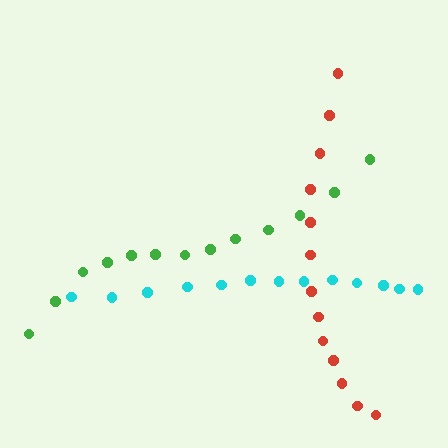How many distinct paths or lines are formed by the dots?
There are 3 distinct paths.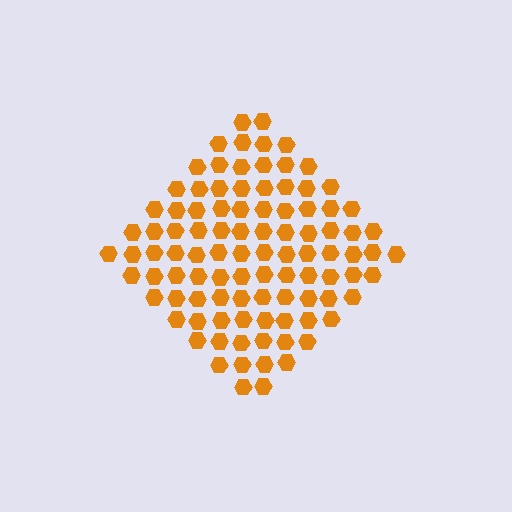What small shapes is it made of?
It is made of small hexagons.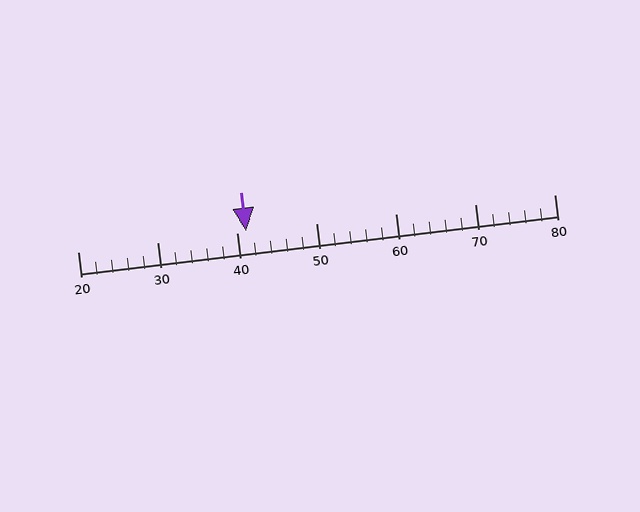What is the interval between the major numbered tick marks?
The major tick marks are spaced 10 units apart.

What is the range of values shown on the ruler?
The ruler shows values from 20 to 80.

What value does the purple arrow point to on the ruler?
The purple arrow points to approximately 41.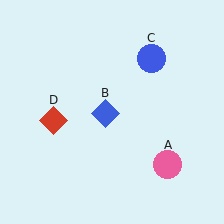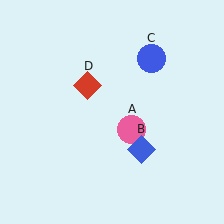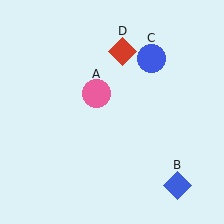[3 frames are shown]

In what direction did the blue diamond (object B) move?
The blue diamond (object B) moved down and to the right.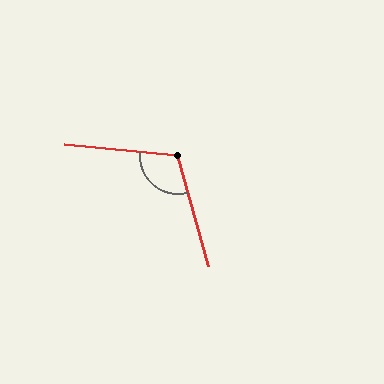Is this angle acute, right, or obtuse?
It is obtuse.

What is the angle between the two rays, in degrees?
Approximately 111 degrees.